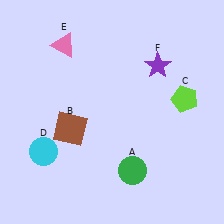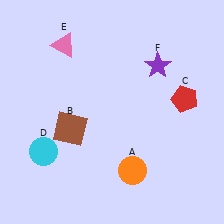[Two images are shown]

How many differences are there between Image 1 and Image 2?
There are 2 differences between the two images.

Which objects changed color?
A changed from green to orange. C changed from lime to red.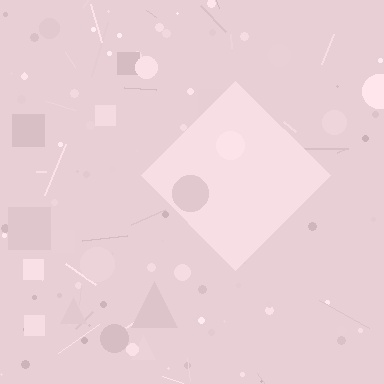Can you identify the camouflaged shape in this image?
The camouflaged shape is a diamond.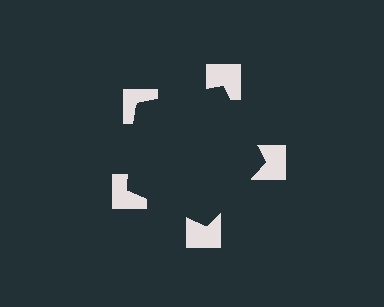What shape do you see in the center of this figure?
An illusory pentagon — its edges are inferred from the aligned wedge cuts in the notched squares, not physically drawn.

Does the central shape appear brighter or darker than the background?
It typically appears slightly darker than the background, even though no actual brightness change is drawn.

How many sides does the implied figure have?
5 sides.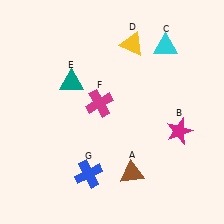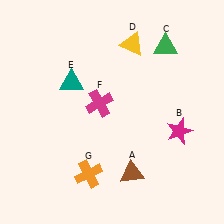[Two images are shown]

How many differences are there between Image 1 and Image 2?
There are 2 differences between the two images.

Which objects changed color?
C changed from cyan to green. G changed from blue to orange.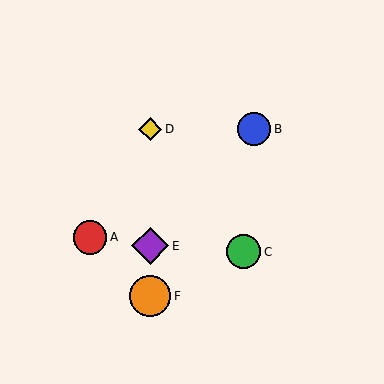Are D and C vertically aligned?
No, D is at x≈150 and C is at x≈244.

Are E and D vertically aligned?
Yes, both are at x≈150.